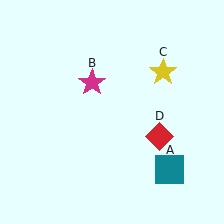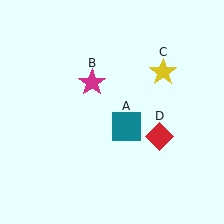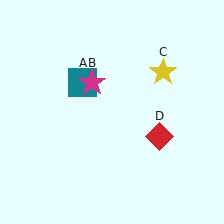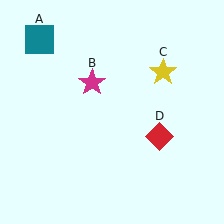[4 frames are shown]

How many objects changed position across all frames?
1 object changed position: teal square (object A).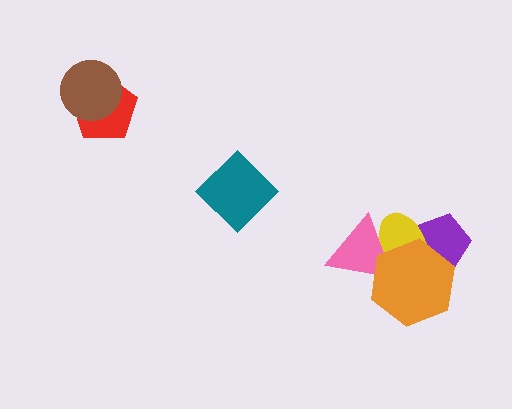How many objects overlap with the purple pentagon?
2 objects overlap with the purple pentagon.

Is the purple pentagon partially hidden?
Yes, it is partially covered by another shape.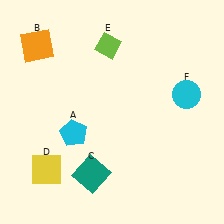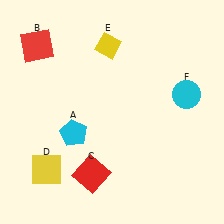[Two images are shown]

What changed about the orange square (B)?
In Image 1, B is orange. In Image 2, it changed to red.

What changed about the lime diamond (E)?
In Image 1, E is lime. In Image 2, it changed to yellow.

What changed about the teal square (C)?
In Image 1, C is teal. In Image 2, it changed to red.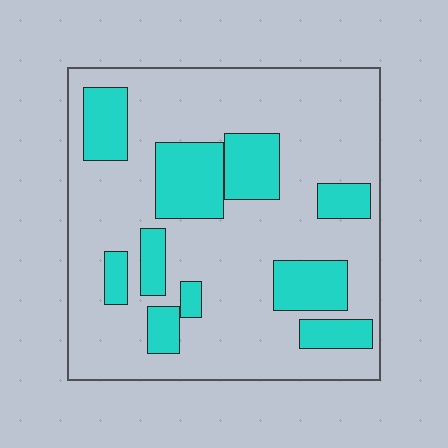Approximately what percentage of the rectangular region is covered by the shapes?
Approximately 25%.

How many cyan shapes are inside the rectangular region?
10.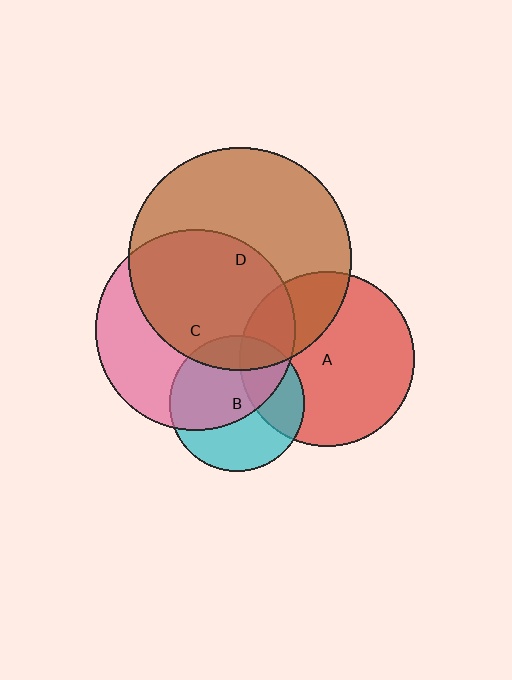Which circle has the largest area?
Circle D (brown).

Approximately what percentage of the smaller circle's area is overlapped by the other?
Approximately 30%.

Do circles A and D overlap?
Yes.